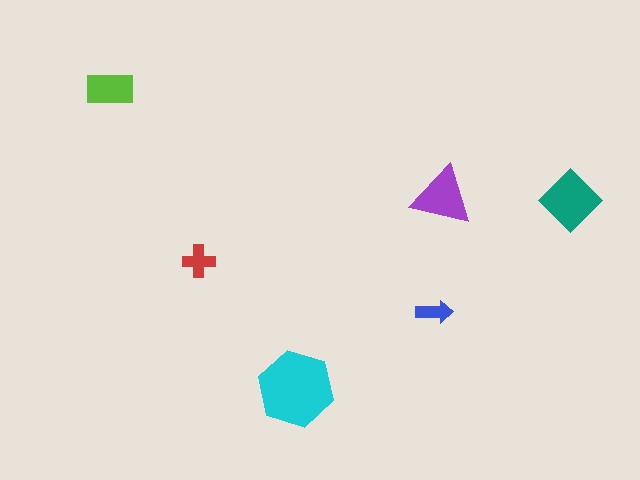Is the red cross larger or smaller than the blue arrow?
Larger.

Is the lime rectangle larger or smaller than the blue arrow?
Larger.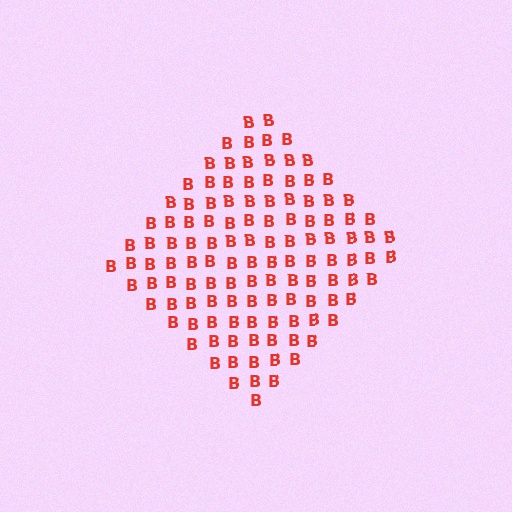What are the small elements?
The small elements are letter B's.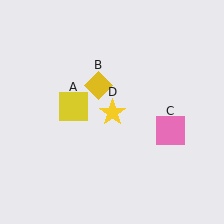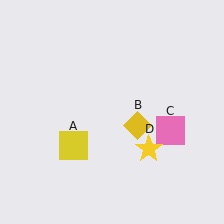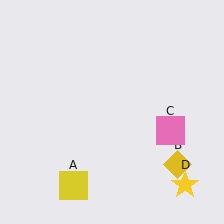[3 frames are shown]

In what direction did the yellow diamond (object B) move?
The yellow diamond (object B) moved down and to the right.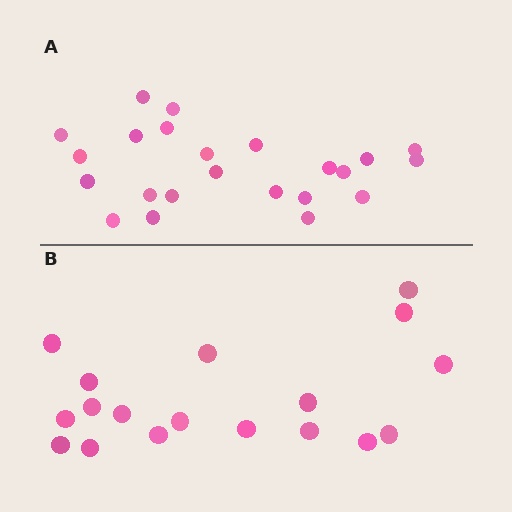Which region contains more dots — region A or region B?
Region A (the top region) has more dots.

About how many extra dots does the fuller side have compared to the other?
Region A has about 5 more dots than region B.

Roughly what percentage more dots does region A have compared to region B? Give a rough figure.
About 30% more.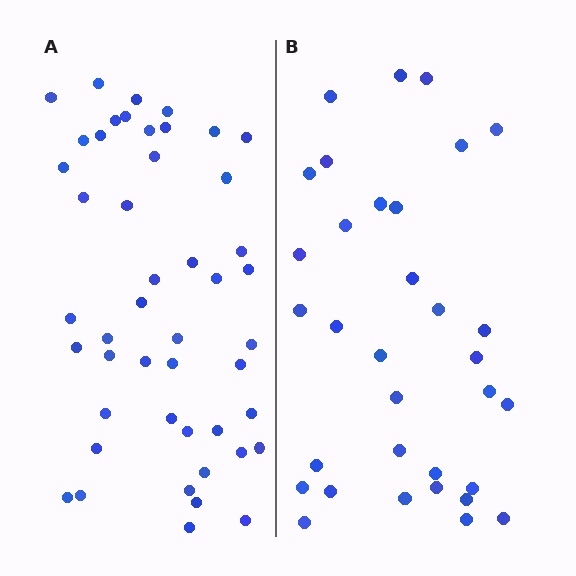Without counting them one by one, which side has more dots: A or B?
Region A (the left region) has more dots.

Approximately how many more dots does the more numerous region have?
Region A has approximately 15 more dots than region B.